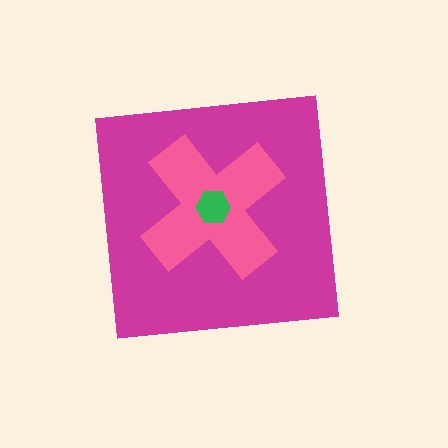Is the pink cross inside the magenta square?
Yes.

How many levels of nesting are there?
3.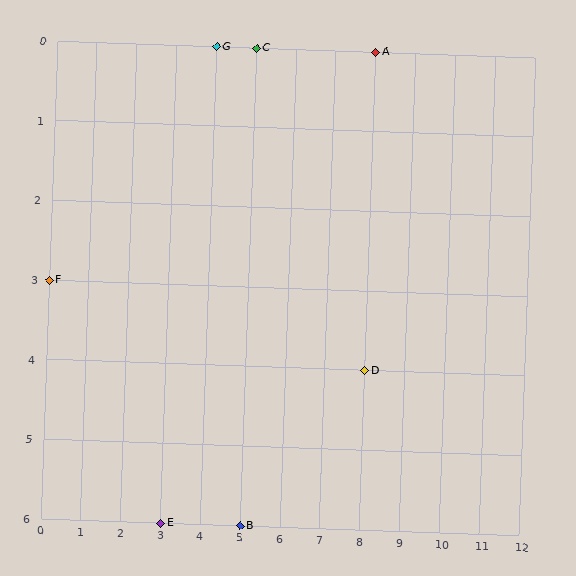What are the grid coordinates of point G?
Point G is at grid coordinates (4, 0).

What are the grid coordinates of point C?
Point C is at grid coordinates (5, 0).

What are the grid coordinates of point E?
Point E is at grid coordinates (3, 6).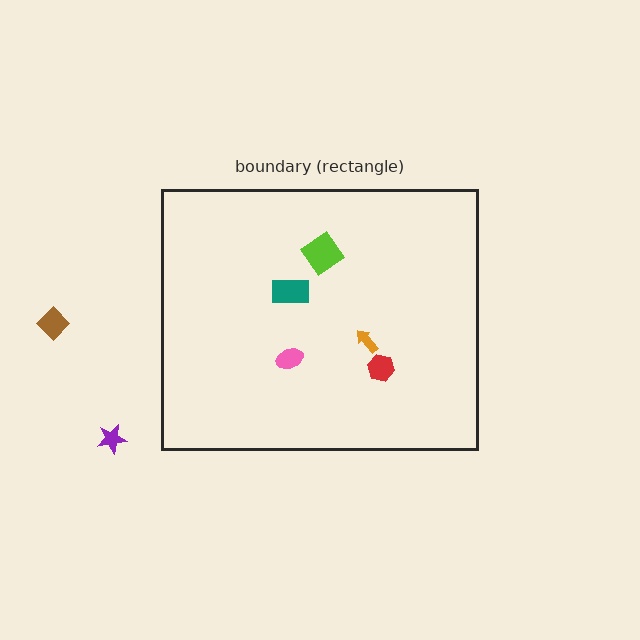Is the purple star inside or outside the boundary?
Outside.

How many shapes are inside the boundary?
5 inside, 2 outside.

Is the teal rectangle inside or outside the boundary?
Inside.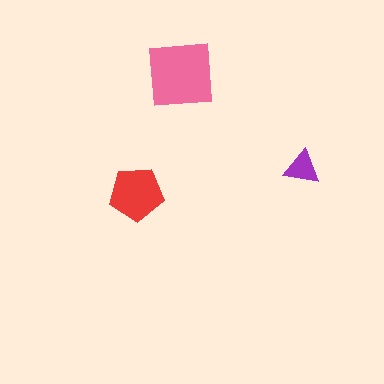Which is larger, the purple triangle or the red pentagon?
The red pentagon.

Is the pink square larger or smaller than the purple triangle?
Larger.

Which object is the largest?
The pink square.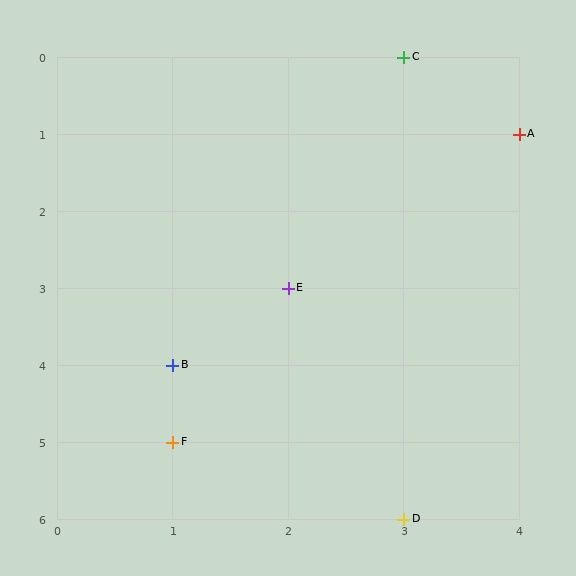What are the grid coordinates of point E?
Point E is at grid coordinates (2, 3).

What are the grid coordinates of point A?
Point A is at grid coordinates (4, 1).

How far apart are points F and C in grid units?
Points F and C are 2 columns and 5 rows apart (about 5.4 grid units diagonally).